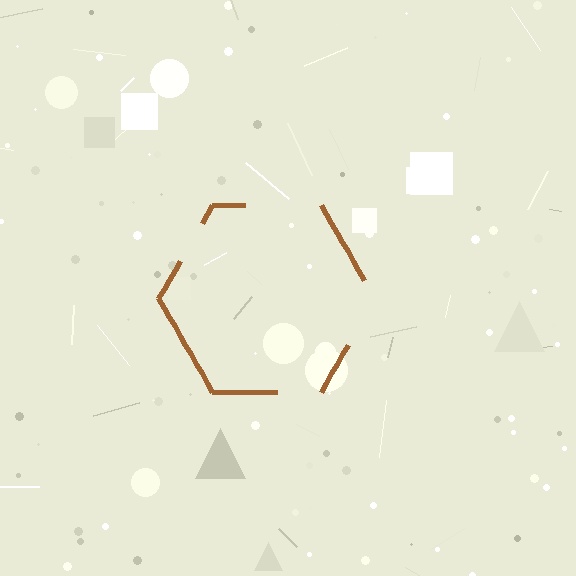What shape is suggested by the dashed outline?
The dashed outline suggests a hexagon.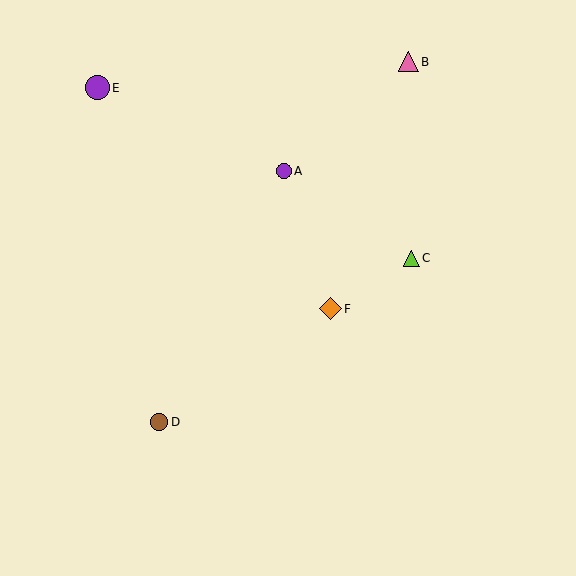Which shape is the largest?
The purple circle (labeled E) is the largest.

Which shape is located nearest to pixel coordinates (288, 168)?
The purple circle (labeled A) at (284, 171) is nearest to that location.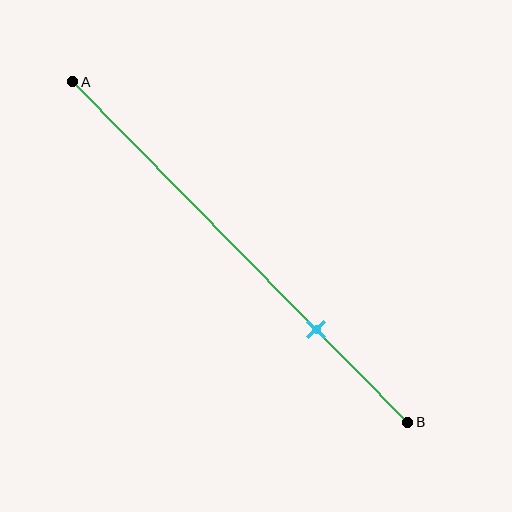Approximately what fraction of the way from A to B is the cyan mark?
The cyan mark is approximately 75% of the way from A to B.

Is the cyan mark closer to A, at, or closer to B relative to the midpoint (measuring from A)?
The cyan mark is closer to point B than the midpoint of segment AB.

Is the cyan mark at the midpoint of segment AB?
No, the mark is at about 75% from A, not at the 50% midpoint.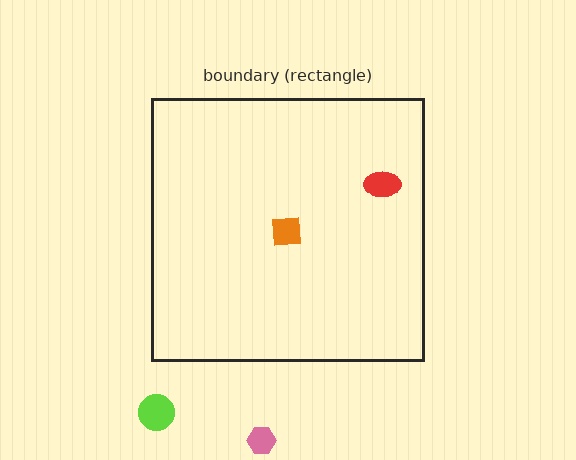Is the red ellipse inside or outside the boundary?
Inside.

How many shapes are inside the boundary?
2 inside, 2 outside.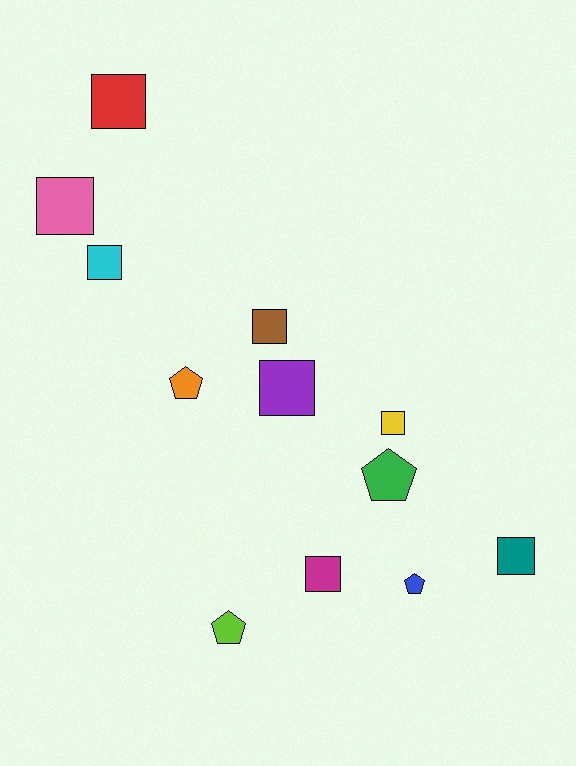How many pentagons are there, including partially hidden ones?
There are 4 pentagons.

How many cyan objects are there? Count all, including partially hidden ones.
There is 1 cyan object.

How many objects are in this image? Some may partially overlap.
There are 12 objects.